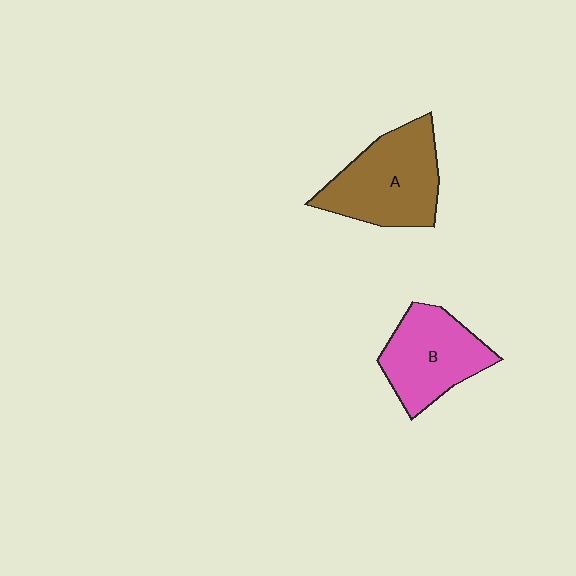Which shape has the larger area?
Shape A (brown).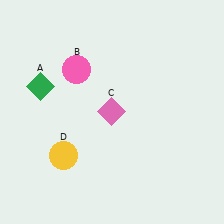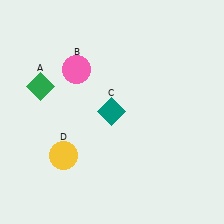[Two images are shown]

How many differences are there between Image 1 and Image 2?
There is 1 difference between the two images.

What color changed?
The diamond (C) changed from pink in Image 1 to teal in Image 2.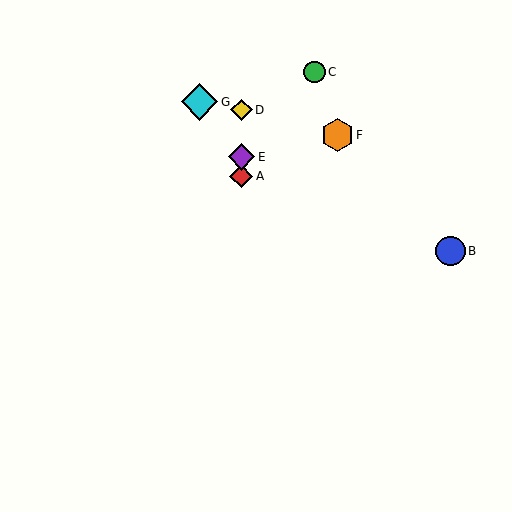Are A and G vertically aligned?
No, A is at x≈241 and G is at x≈199.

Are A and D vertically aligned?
Yes, both are at x≈241.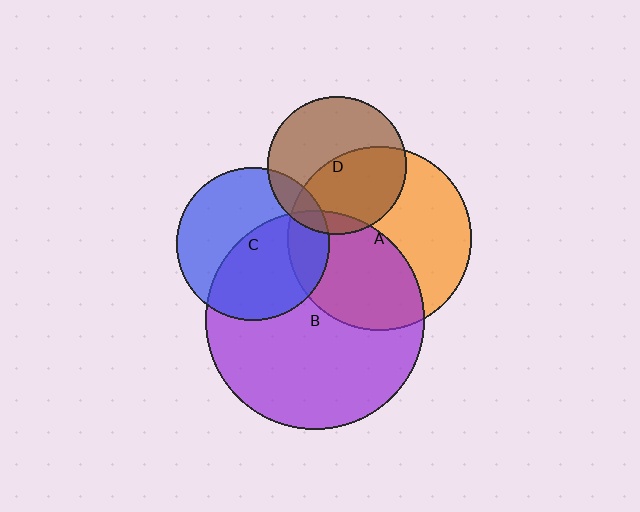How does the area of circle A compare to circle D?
Approximately 1.8 times.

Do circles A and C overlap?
Yes.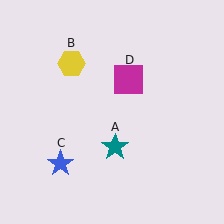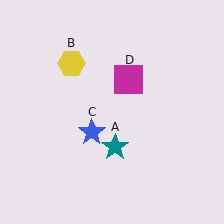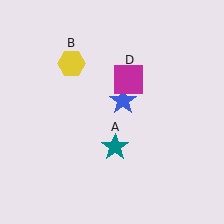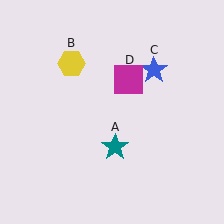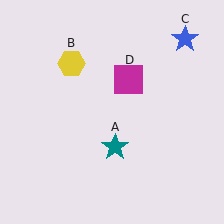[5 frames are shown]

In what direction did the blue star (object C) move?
The blue star (object C) moved up and to the right.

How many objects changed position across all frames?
1 object changed position: blue star (object C).